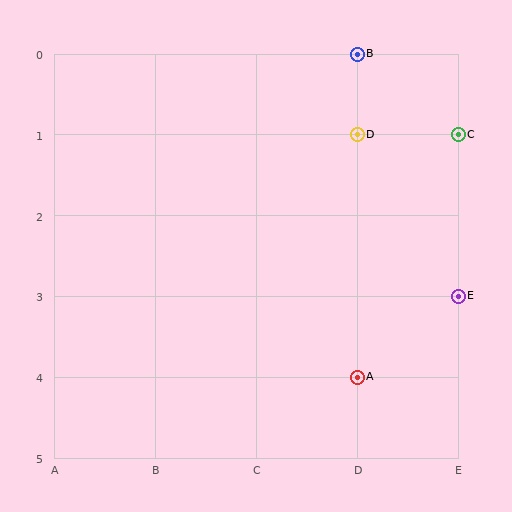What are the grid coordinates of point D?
Point D is at grid coordinates (D, 1).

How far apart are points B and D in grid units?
Points B and D are 1 row apart.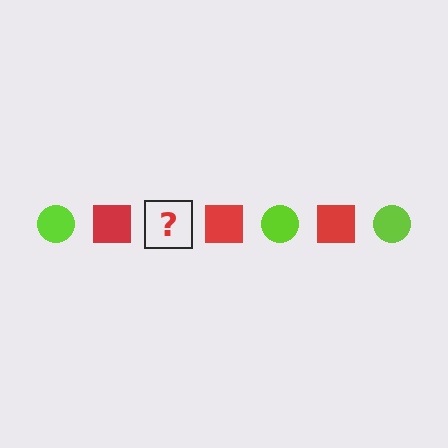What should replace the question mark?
The question mark should be replaced with a lime circle.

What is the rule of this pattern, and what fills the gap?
The rule is that the pattern alternates between lime circle and red square. The gap should be filled with a lime circle.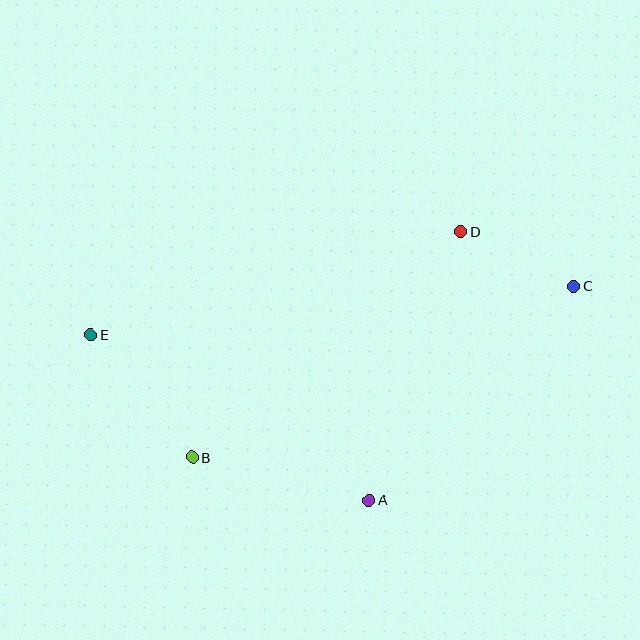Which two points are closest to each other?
Points C and D are closest to each other.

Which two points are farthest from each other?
Points C and E are farthest from each other.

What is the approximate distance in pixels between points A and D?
The distance between A and D is approximately 284 pixels.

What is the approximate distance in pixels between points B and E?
The distance between B and E is approximately 159 pixels.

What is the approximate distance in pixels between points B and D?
The distance between B and D is approximately 350 pixels.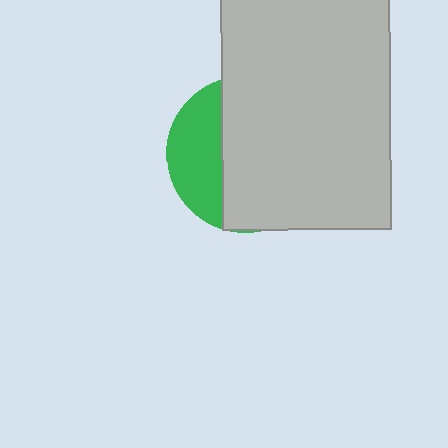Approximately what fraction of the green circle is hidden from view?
Roughly 69% of the green circle is hidden behind the light gray rectangle.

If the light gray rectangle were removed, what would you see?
You would see the complete green circle.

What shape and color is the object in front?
The object in front is a light gray rectangle.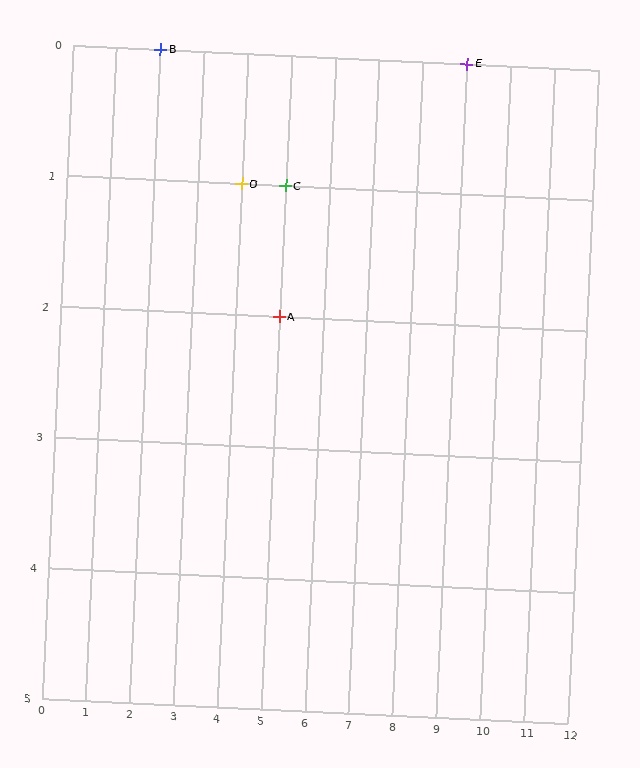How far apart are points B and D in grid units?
Points B and D are 2 columns and 1 row apart (about 2.2 grid units diagonally).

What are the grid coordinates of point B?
Point B is at grid coordinates (2, 0).